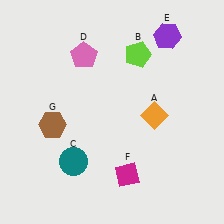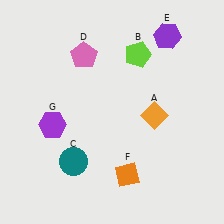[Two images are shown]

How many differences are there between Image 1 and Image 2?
There are 2 differences between the two images.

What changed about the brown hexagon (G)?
In Image 1, G is brown. In Image 2, it changed to purple.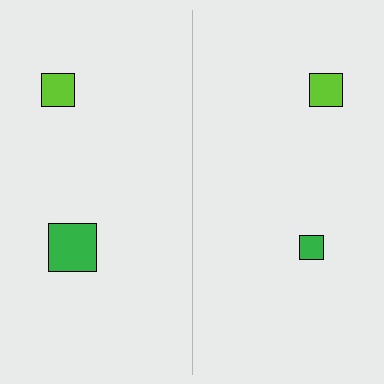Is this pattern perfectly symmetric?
No, the pattern is not perfectly symmetric. The green square on the right side has a different size than its mirror counterpart.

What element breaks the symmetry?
The green square on the right side has a different size than its mirror counterpart.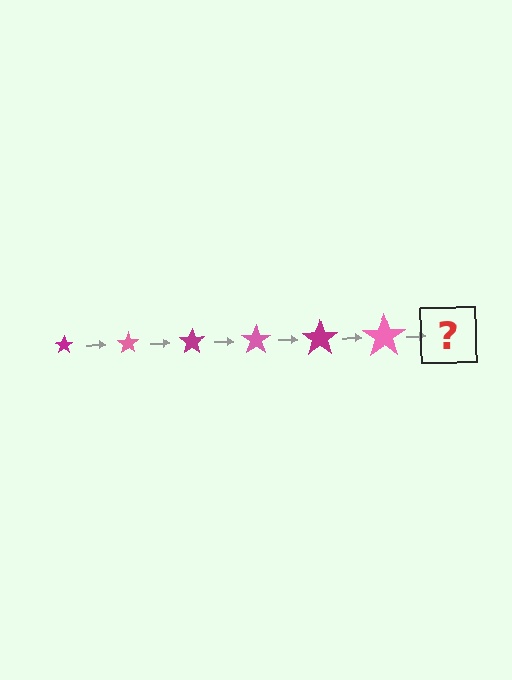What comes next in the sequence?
The next element should be a magenta star, larger than the previous one.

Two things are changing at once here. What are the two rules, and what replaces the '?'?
The two rules are that the star grows larger each step and the color cycles through magenta and pink. The '?' should be a magenta star, larger than the previous one.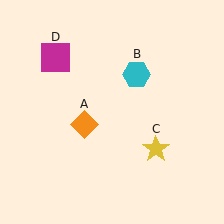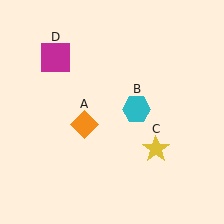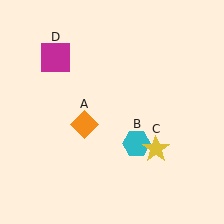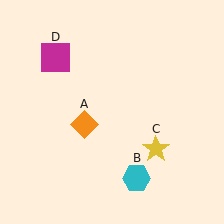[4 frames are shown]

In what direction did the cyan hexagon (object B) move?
The cyan hexagon (object B) moved down.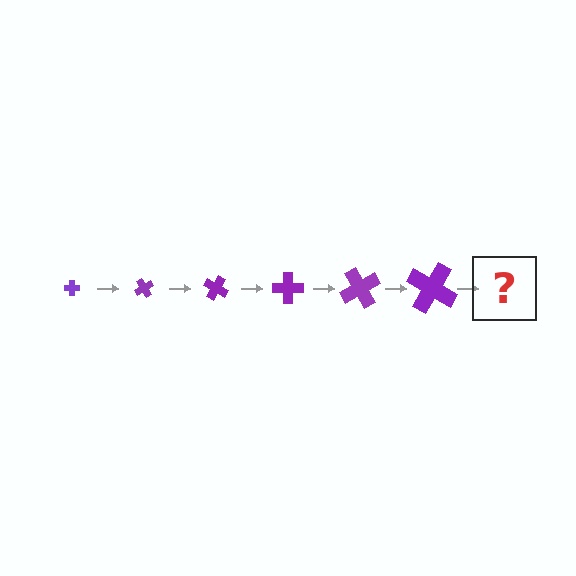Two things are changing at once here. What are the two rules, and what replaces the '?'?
The two rules are that the cross grows larger each step and it rotates 60 degrees each step. The '?' should be a cross, larger than the previous one and rotated 360 degrees from the start.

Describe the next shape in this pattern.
It should be a cross, larger than the previous one and rotated 360 degrees from the start.